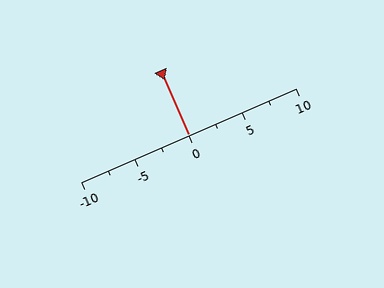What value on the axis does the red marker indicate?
The marker indicates approximately 0.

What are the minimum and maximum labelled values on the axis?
The axis runs from -10 to 10.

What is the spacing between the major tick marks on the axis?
The major ticks are spaced 5 apart.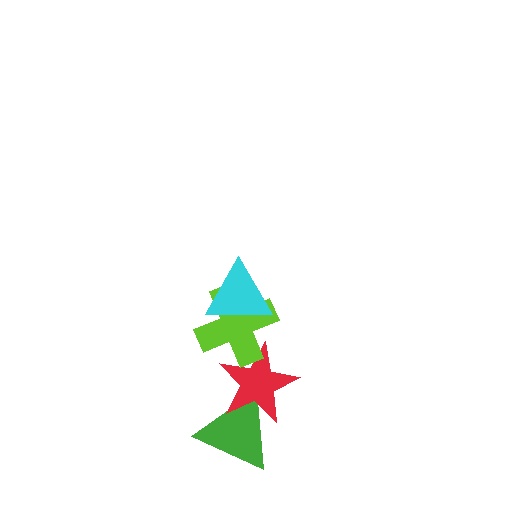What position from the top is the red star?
The red star is 3rd from the top.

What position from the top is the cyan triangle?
The cyan triangle is 1st from the top.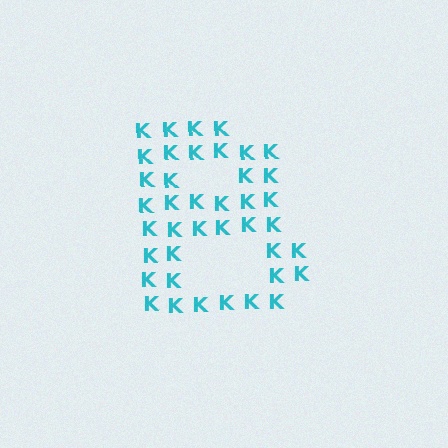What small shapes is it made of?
It is made of small letter K's.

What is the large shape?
The large shape is the letter B.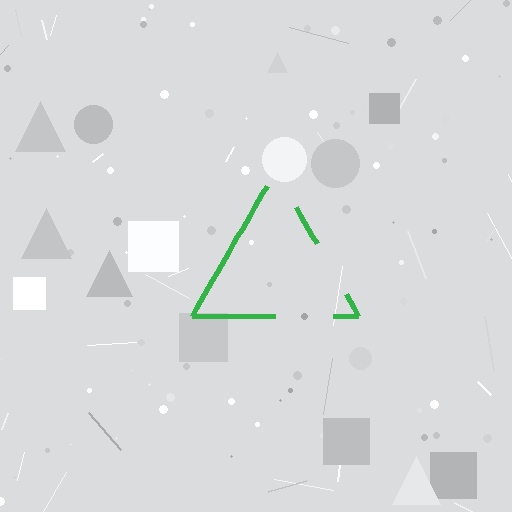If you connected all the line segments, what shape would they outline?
They would outline a triangle.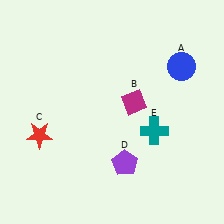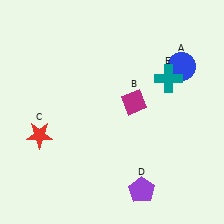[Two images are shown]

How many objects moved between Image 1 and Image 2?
2 objects moved between the two images.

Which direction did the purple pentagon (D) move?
The purple pentagon (D) moved down.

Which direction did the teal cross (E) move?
The teal cross (E) moved up.